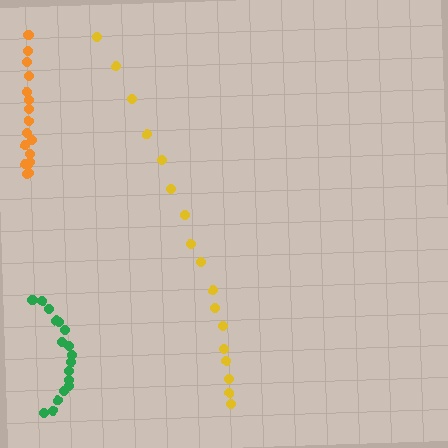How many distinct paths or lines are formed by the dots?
There are 3 distinct paths.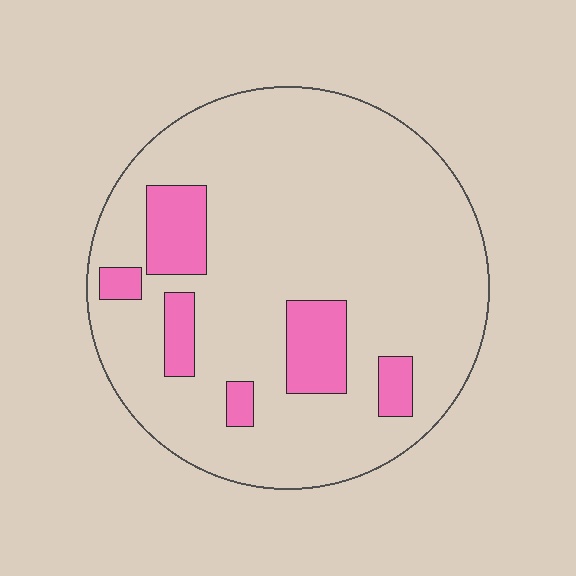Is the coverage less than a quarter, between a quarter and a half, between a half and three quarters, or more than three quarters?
Less than a quarter.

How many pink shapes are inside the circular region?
6.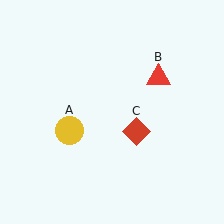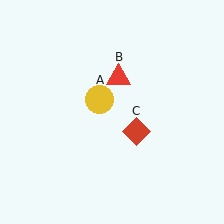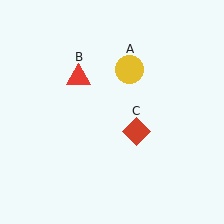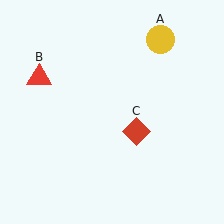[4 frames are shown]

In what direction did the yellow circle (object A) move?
The yellow circle (object A) moved up and to the right.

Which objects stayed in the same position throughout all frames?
Red diamond (object C) remained stationary.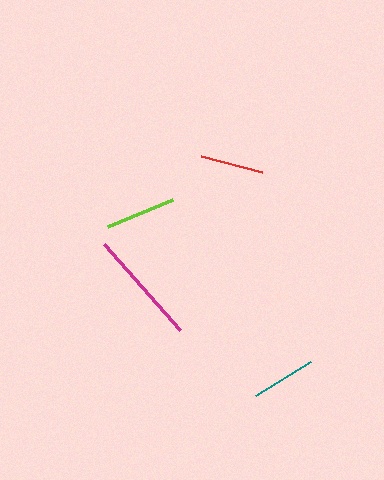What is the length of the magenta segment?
The magenta segment is approximately 115 pixels long.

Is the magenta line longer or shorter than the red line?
The magenta line is longer than the red line.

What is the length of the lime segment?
The lime segment is approximately 70 pixels long.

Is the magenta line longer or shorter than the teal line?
The magenta line is longer than the teal line.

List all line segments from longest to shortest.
From longest to shortest: magenta, lime, teal, red.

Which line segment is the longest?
The magenta line is the longest at approximately 115 pixels.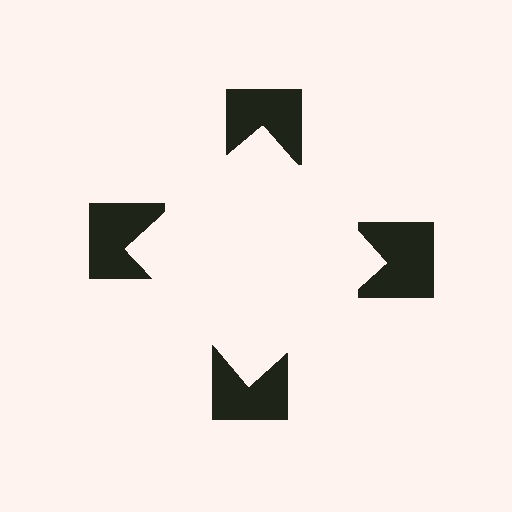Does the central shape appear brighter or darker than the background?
It typically appears slightly brighter than the background, even though no actual brightness change is drawn.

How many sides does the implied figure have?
4 sides.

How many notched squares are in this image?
There are 4 — one at each vertex of the illusory square.